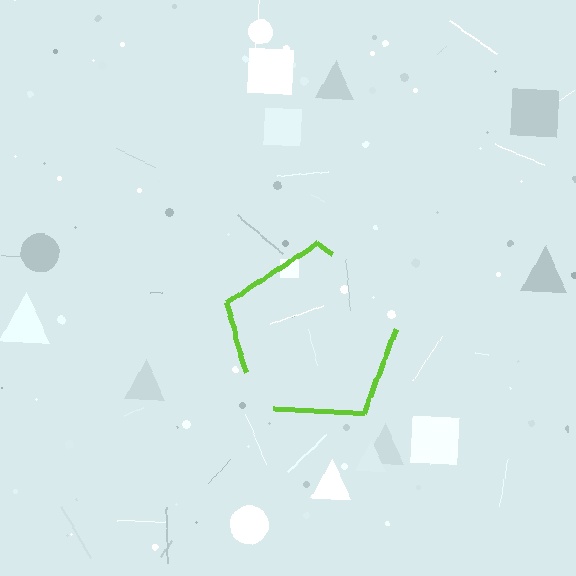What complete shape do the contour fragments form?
The contour fragments form a pentagon.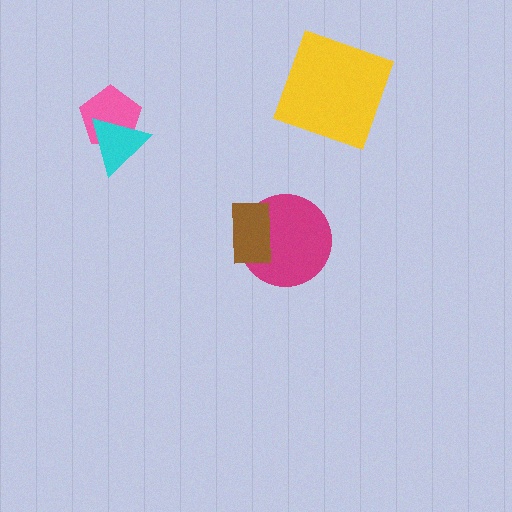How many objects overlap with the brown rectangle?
1 object overlaps with the brown rectangle.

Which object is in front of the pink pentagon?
The cyan triangle is in front of the pink pentagon.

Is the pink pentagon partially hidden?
Yes, it is partially covered by another shape.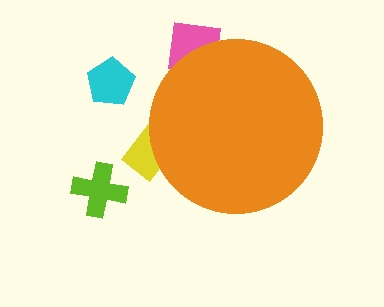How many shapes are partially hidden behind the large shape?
2 shapes are partially hidden.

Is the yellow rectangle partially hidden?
Yes, the yellow rectangle is partially hidden behind the orange circle.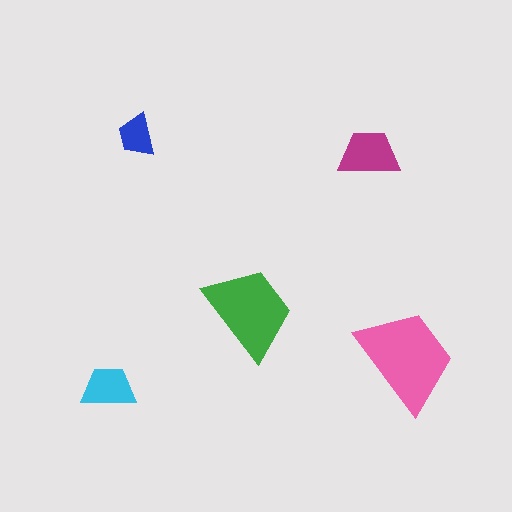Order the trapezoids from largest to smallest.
the pink one, the green one, the magenta one, the cyan one, the blue one.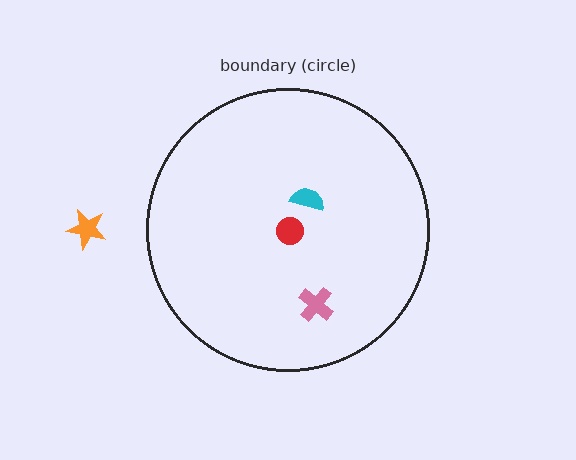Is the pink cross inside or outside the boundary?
Inside.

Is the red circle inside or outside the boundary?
Inside.